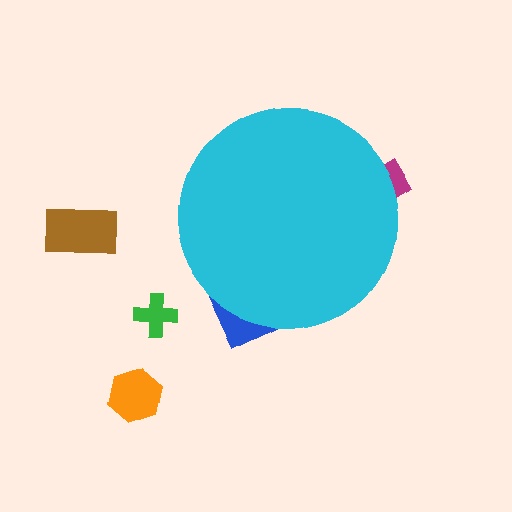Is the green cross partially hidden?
No, the green cross is fully visible.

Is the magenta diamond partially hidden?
Yes, the magenta diamond is partially hidden behind the cyan circle.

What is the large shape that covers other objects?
A cyan circle.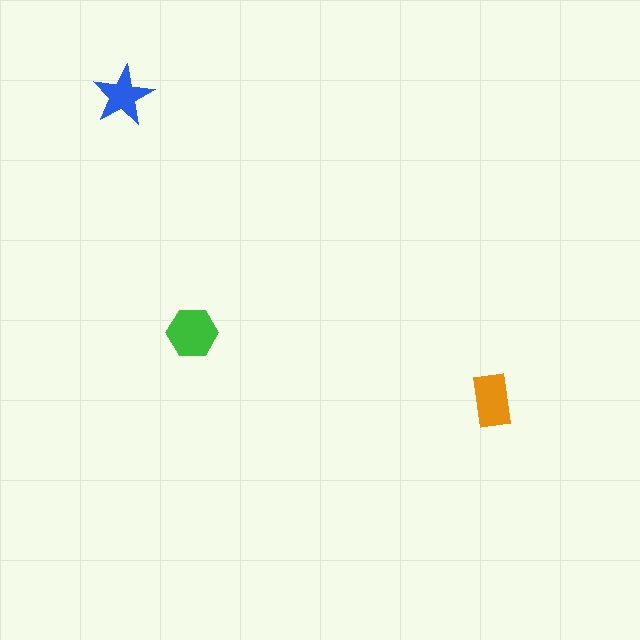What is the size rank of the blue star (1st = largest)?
3rd.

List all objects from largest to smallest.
The green hexagon, the orange rectangle, the blue star.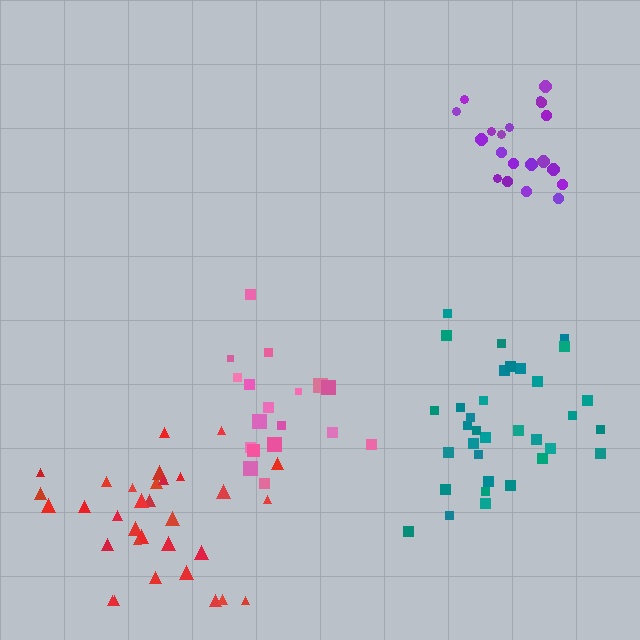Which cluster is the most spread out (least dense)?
Pink.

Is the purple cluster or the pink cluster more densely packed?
Purple.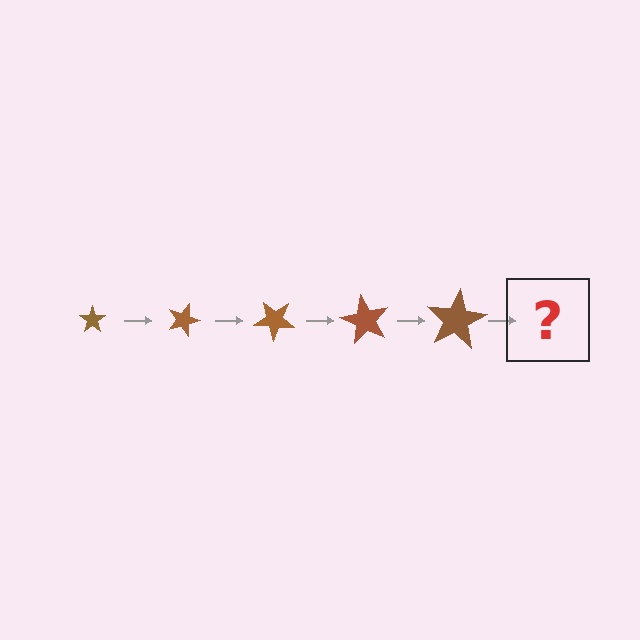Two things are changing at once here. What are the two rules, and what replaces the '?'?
The two rules are that the star grows larger each step and it rotates 20 degrees each step. The '?' should be a star, larger than the previous one and rotated 100 degrees from the start.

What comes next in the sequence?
The next element should be a star, larger than the previous one and rotated 100 degrees from the start.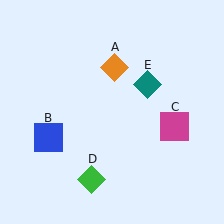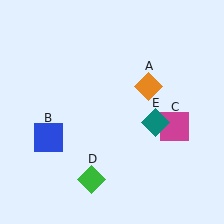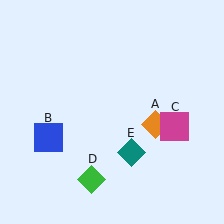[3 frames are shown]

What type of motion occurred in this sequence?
The orange diamond (object A), teal diamond (object E) rotated clockwise around the center of the scene.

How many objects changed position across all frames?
2 objects changed position: orange diamond (object A), teal diamond (object E).